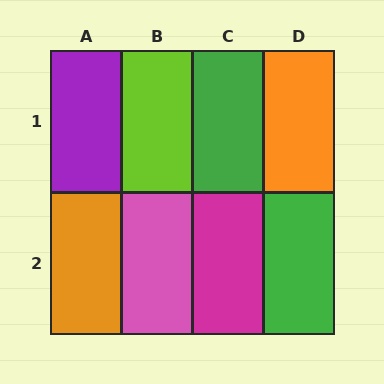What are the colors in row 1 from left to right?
Purple, lime, green, orange.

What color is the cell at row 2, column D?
Green.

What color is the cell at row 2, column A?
Orange.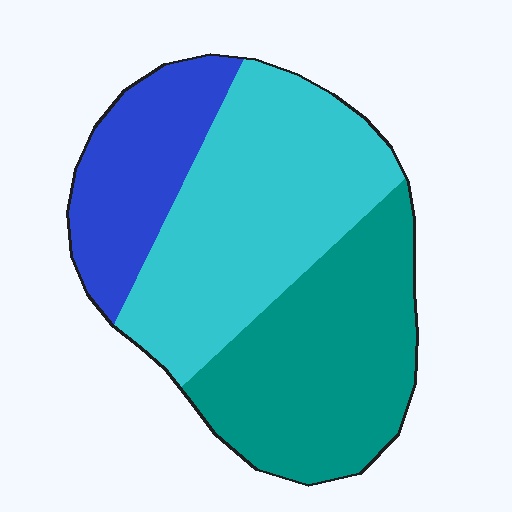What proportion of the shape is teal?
Teal takes up about three eighths (3/8) of the shape.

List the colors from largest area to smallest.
From largest to smallest: cyan, teal, blue.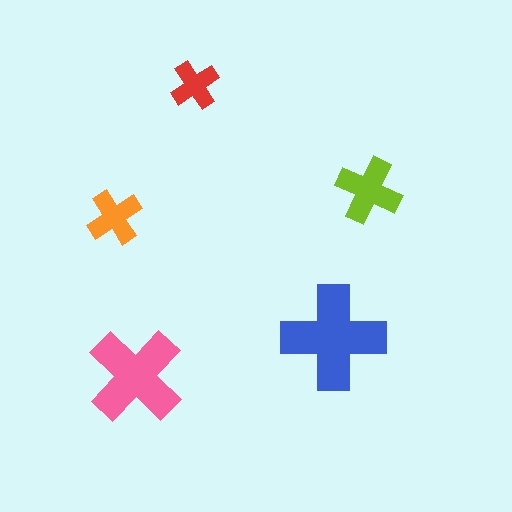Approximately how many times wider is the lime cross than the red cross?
About 1.5 times wider.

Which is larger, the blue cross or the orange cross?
The blue one.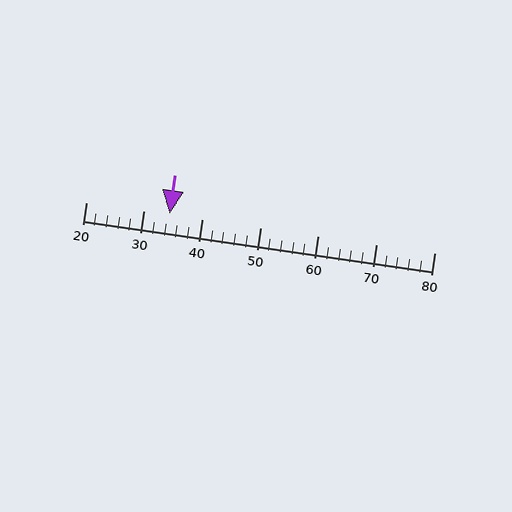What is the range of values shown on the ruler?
The ruler shows values from 20 to 80.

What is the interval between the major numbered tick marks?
The major tick marks are spaced 10 units apart.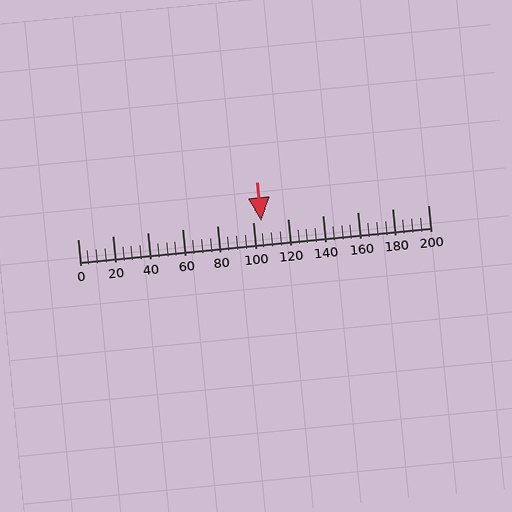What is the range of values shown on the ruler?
The ruler shows values from 0 to 200.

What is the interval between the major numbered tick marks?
The major tick marks are spaced 20 units apart.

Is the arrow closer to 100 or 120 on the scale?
The arrow is closer to 100.